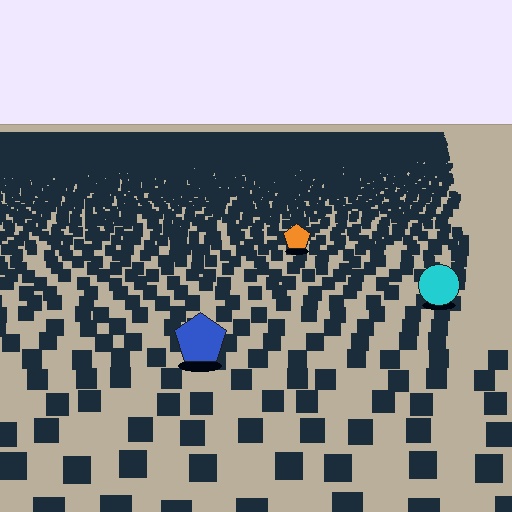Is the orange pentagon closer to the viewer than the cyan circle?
No. The cyan circle is closer — you can tell from the texture gradient: the ground texture is coarser near it.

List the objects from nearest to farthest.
From nearest to farthest: the blue pentagon, the cyan circle, the orange pentagon.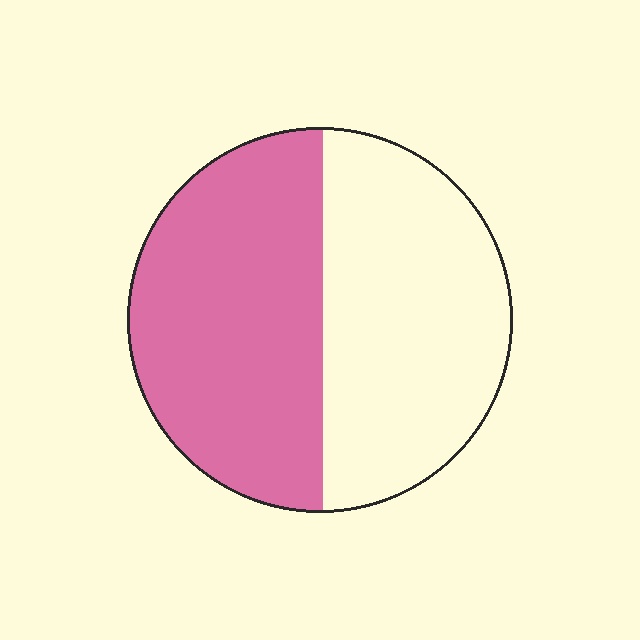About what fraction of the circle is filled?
About one half (1/2).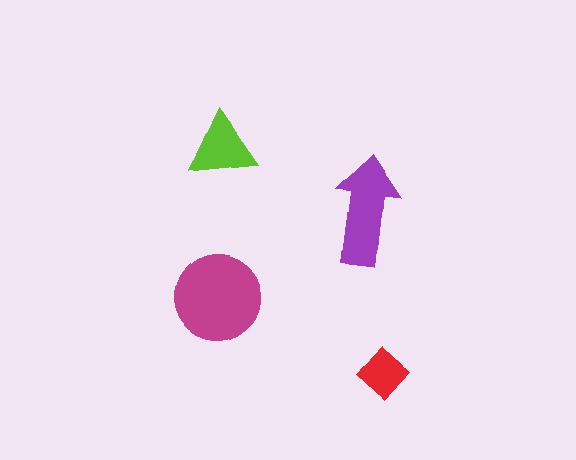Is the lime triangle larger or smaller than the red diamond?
Larger.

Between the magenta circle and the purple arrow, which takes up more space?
The magenta circle.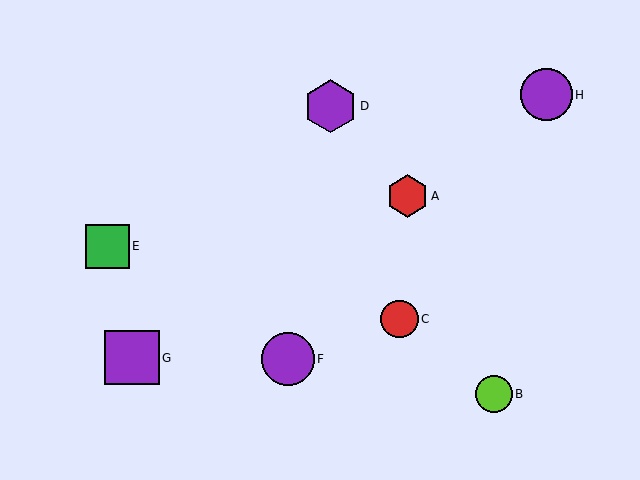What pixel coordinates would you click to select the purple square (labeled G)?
Click at (132, 358) to select the purple square G.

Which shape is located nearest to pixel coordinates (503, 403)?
The lime circle (labeled B) at (494, 394) is nearest to that location.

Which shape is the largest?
The purple square (labeled G) is the largest.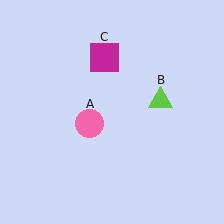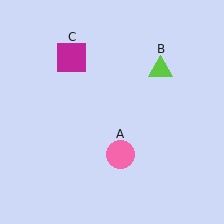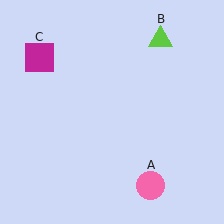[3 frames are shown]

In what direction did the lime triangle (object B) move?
The lime triangle (object B) moved up.